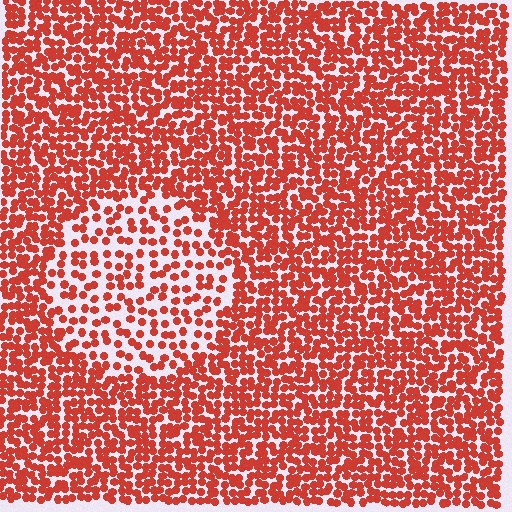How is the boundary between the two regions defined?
The boundary is defined by a change in element density (approximately 2.0x ratio). All elements are the same color, size, and shape.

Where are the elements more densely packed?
The elements are more densely packed outside the circle boundary.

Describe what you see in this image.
The image contains small red elements arranged at two different densities. A circle-shaped region is visible where the elements are less densely packed than the surrounding area.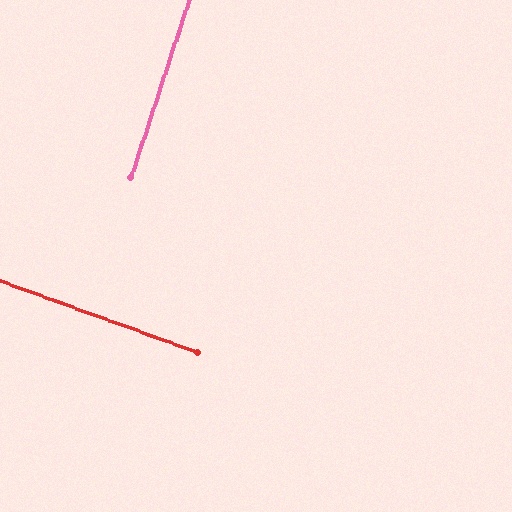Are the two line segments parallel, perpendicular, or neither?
Perpendicular — they meet at approximately 88°.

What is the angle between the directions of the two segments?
Approximately 88 degrees.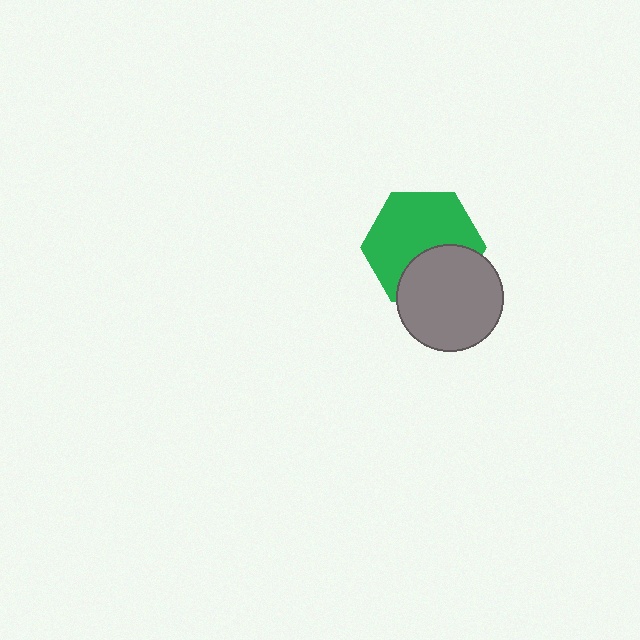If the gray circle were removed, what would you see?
You would see the complete green hexagon.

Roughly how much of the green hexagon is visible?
Most of it is visible (roughly 66%).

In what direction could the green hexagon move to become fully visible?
The green hexagon could move up. That would shift it out from behind the gray circle entirely.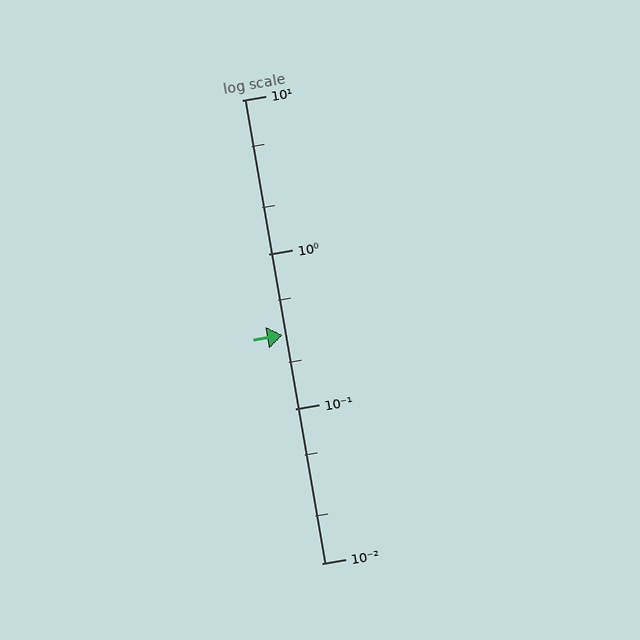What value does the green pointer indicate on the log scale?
The pointer indicates approximately 0.3.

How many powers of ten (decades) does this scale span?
The scale spans 3 decades, from 0.01 to 10.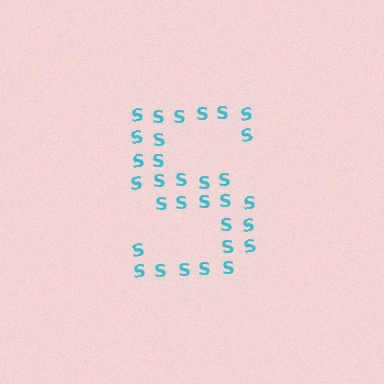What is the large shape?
The large shape is the letter S.